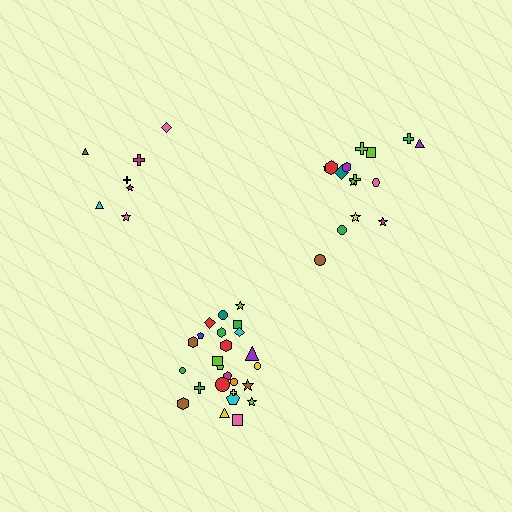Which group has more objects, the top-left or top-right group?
The top-right group.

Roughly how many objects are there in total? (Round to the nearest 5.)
Roughly 45 objects in total.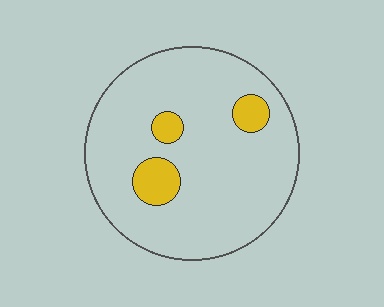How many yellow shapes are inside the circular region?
3.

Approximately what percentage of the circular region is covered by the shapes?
Approximately 10%.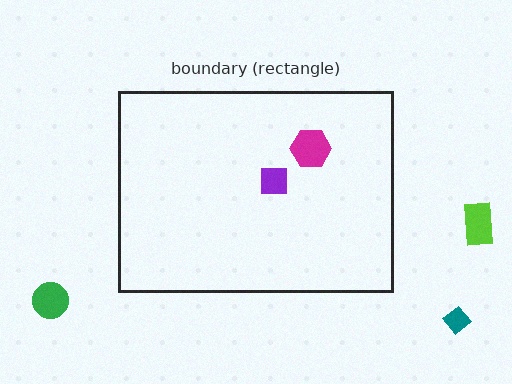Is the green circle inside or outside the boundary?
Outside.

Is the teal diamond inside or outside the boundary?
Outside.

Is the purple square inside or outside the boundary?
Inside.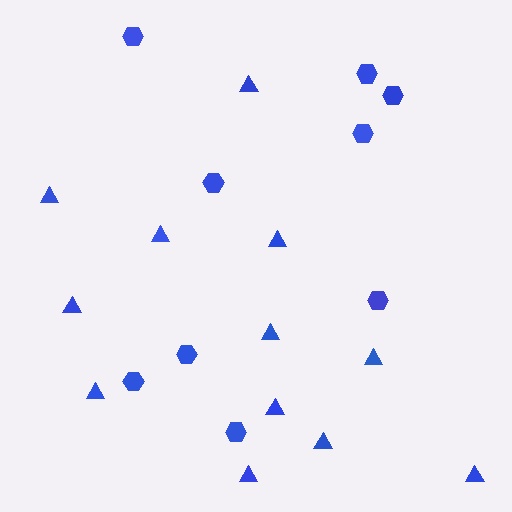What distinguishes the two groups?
There are 2 groups: one group of hexagons (9) and one group of triangles (12).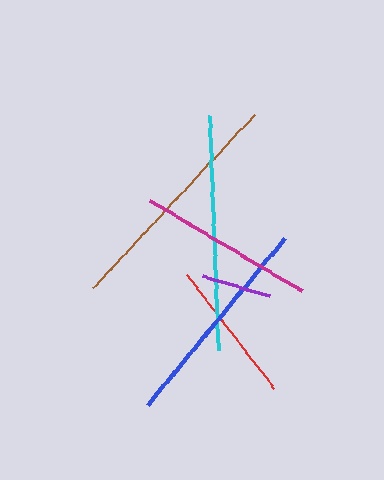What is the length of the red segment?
The red segment is approximately 143 pixels long.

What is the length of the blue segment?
The blue segment is approximately 216 pixels long.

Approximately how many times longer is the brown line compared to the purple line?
The brown line is approximately 3.3 times the length of the purple line.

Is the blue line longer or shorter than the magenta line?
The blue line is longer than the magenta line.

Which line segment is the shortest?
The purple line is the shortest at approximately 71 pixels.